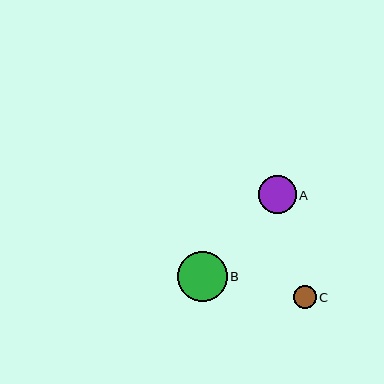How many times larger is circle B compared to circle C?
Circle B is approximately 2.2 times the size of circle C.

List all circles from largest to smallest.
From largest to smallest: B, A, C.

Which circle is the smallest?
Circle C is the smallest with a size of approximately 23 pixels.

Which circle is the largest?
Circle B is the largest with a size of approximately 50 pixels.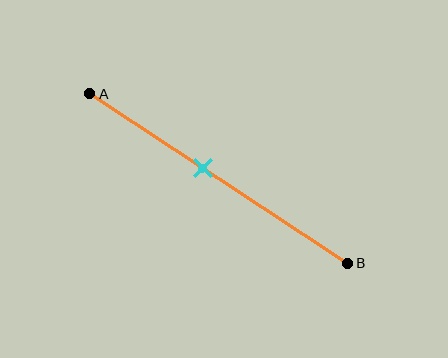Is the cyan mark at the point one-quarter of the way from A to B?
No, the mark is at about 45% from A, not at the 25% one-quarter point.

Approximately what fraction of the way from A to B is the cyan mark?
The cyan mark is approximately 45% of the way from A to B.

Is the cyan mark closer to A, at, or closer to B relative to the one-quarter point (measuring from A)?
The cyan mark is closer to point B than the one-quarter point of segment AB.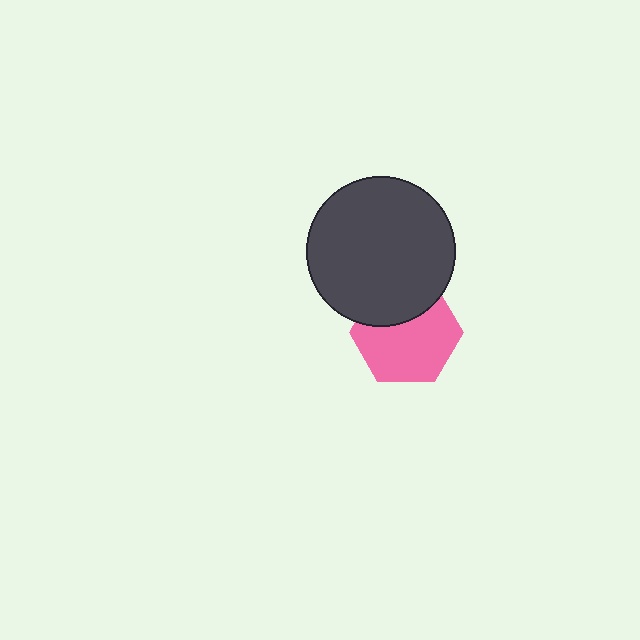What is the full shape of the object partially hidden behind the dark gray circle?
The partially hidden object is a pink hexagon.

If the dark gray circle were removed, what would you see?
You would see the complete pink hexagon.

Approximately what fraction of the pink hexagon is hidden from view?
Roughly 32% of the pink hexagon is hidden behind the dark gray circle.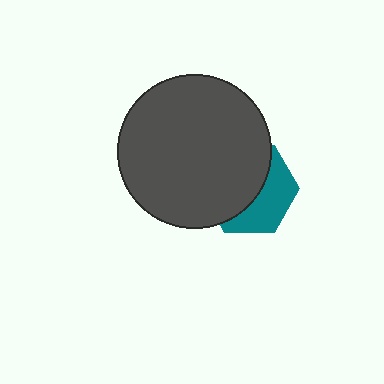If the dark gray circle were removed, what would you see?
You would see the complete teal hexagon.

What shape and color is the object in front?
The object in front is a dark gray circle.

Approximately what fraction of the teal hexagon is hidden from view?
Roughly 58% of the teal hexagon is hidden behind the dark gray circle.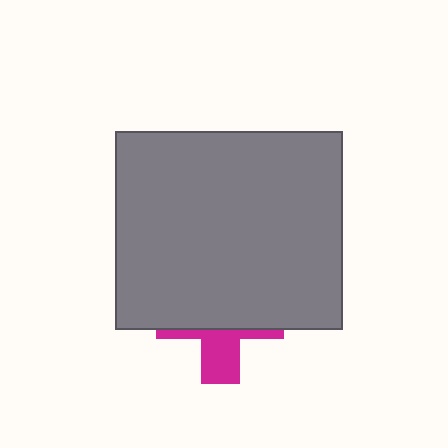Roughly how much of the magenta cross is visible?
A small part of it is visible (roughly 35%).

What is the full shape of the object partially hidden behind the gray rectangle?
The partially hidden object is a magenta cross.